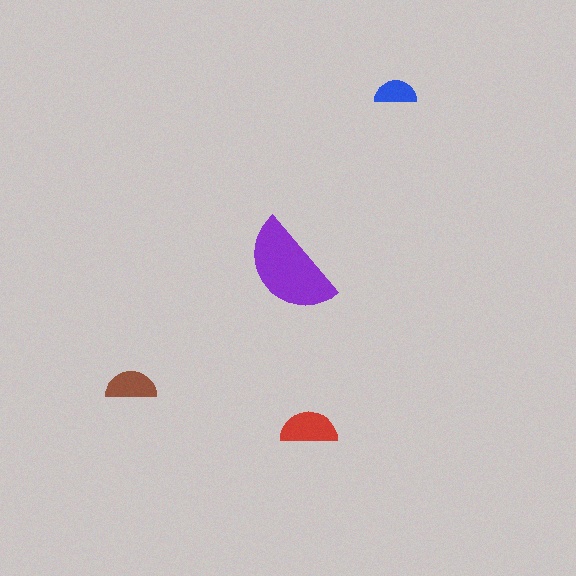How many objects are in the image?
There are 4 objects in the image.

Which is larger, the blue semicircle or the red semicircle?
The red one.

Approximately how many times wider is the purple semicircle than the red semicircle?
About 2 times wider.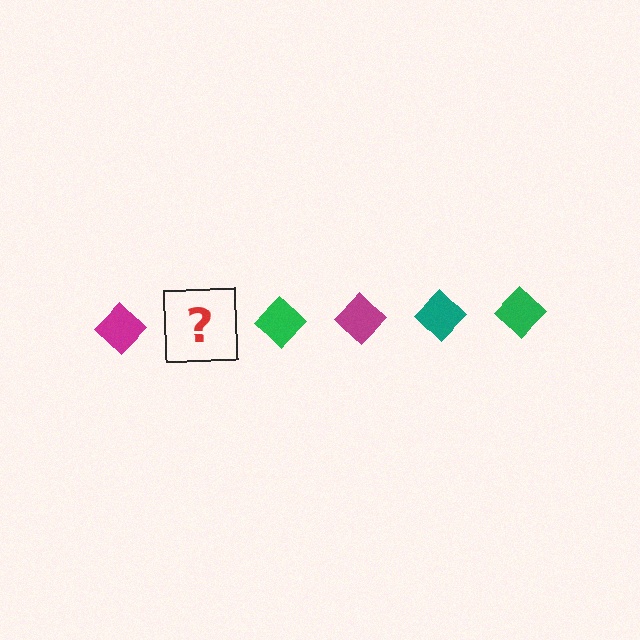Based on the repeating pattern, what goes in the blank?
The blank should be a teal diamond.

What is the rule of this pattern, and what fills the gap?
The rule is that the pattern cycles through magenta, teal, green diamonds. The gap should be filled with a teal diamond.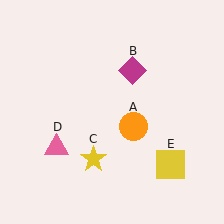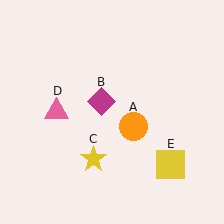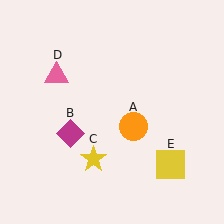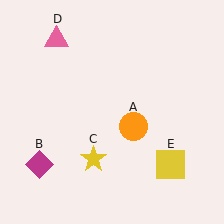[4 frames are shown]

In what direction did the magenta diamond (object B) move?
The magenta diamond (object B) moved down and to the left.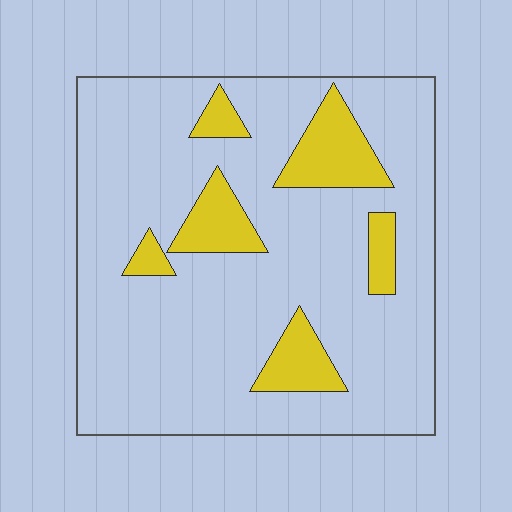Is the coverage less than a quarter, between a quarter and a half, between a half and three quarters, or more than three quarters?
Less than a quarter.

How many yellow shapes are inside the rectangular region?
6.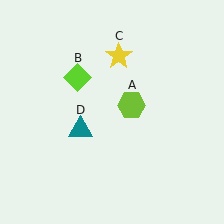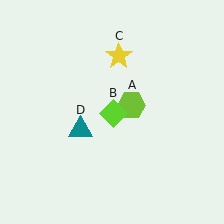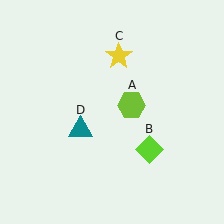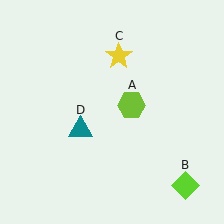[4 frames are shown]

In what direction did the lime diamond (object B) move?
The lime diamond (object B) moved down and to the right.